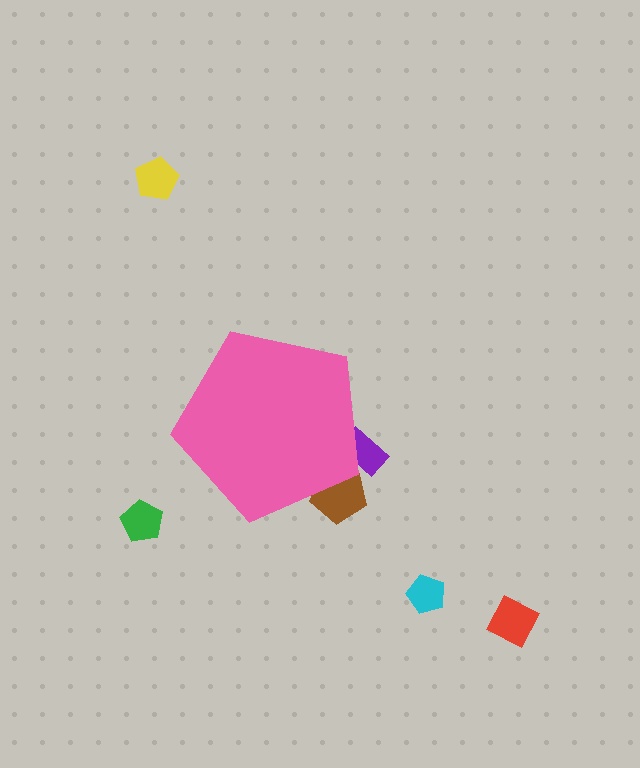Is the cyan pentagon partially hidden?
No, the cyan pentagon is fully visible.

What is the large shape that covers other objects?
A pink pentagon.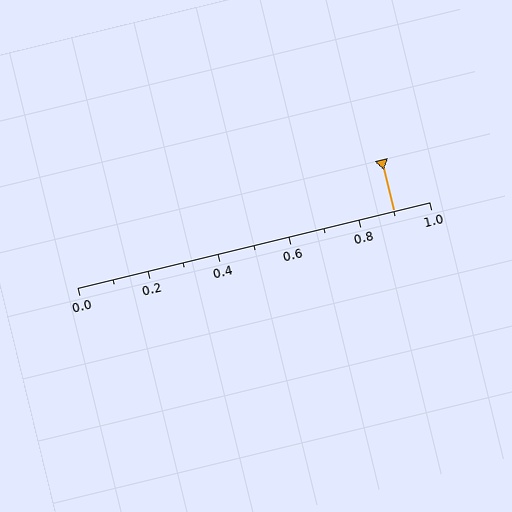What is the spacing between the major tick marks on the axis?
The major ticks are spaced 0.2 apart.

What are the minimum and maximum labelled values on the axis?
The axis runs from 0.0 to 1.0.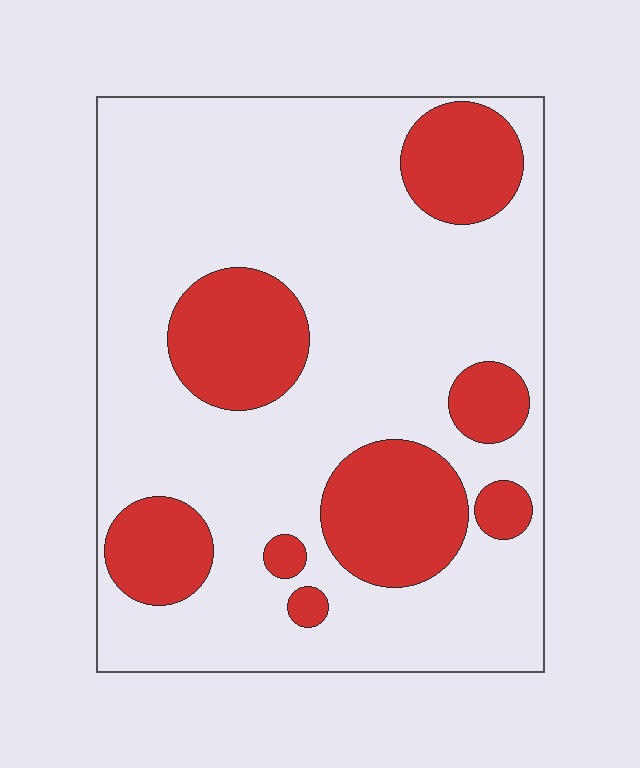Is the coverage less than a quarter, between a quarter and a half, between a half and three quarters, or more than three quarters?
Between a quarter and a half.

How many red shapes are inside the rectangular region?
8.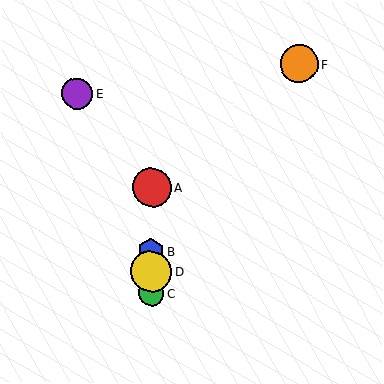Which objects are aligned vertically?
Objects A, B, C, D are aligned vertically.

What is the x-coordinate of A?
Object A is at x≈152.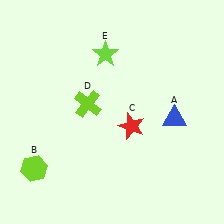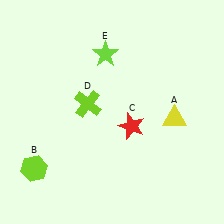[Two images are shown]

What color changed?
The triangle (A) changed from blue in Image 1 to yellow in Image 2.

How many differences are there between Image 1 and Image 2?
There is 1 difference between the two images.